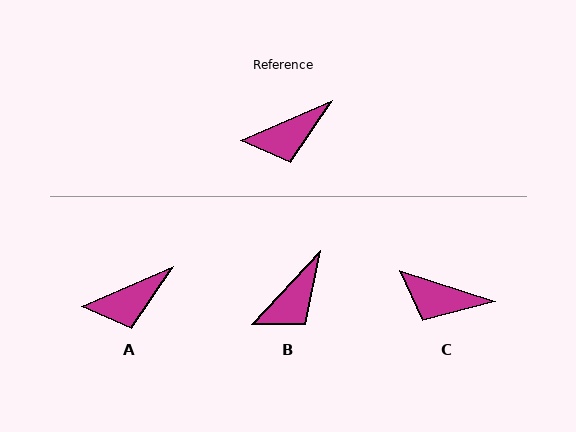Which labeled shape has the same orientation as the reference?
A.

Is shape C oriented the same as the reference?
No, it is off by about 41 degrees.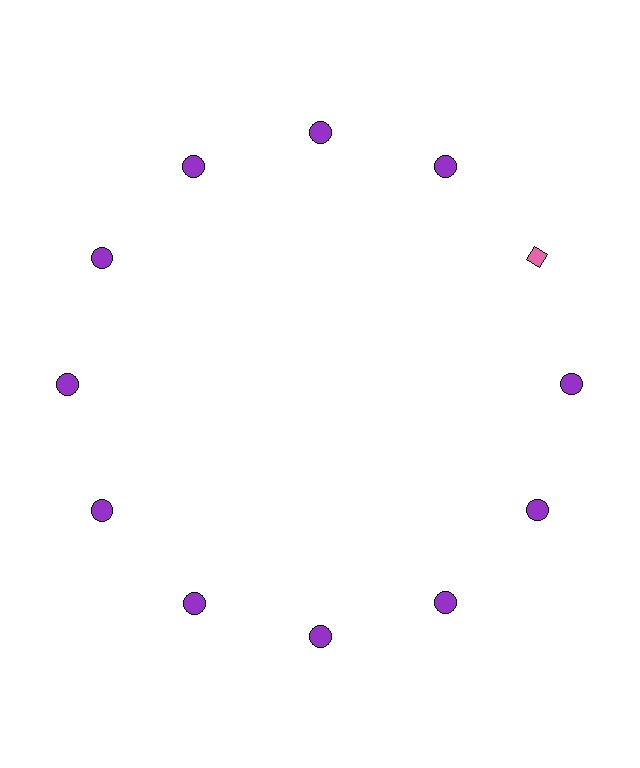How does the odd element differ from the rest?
It differs in both color (pink instead of purple) and shape (diamond instead of circle).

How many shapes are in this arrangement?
There are 12 shapes arranged in a ring pattern.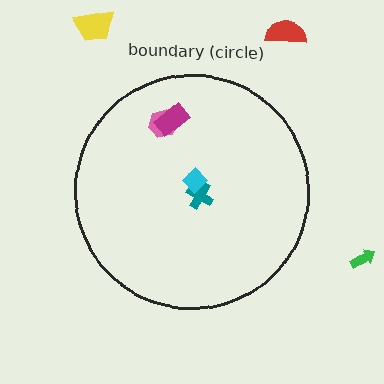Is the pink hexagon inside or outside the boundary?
Inside.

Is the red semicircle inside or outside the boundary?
Outside.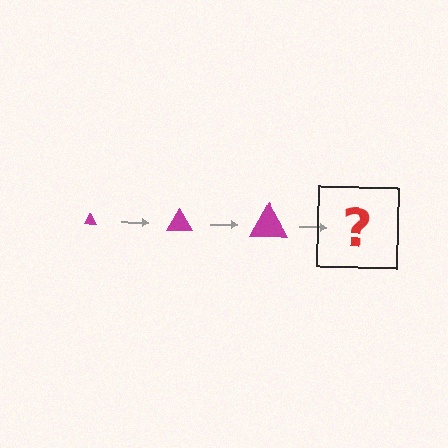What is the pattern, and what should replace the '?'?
The pattern is that the triangle gets progressively larger each step. The '?' should be a magenta triangle, larger than the previous one.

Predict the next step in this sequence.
The next step is a magenta triangle, larger than the previous one.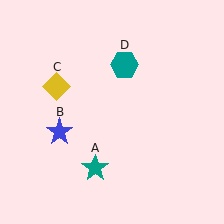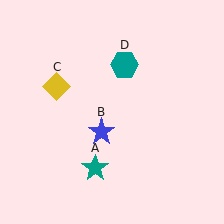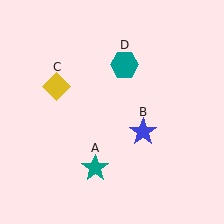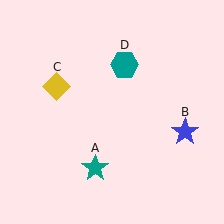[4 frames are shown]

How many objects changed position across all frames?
1 object changed position: blue star (object B).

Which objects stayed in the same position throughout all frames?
Teal star (object A) and yellow diamond (object C) and teal hexagon (object D) remained stationary.